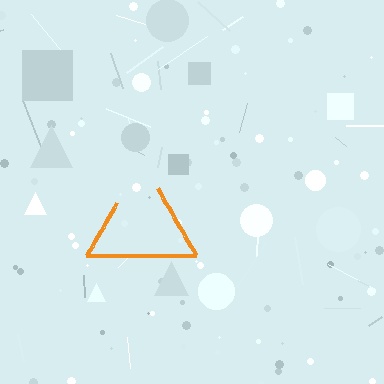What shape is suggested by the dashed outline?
The dashed outline suggests a triangle.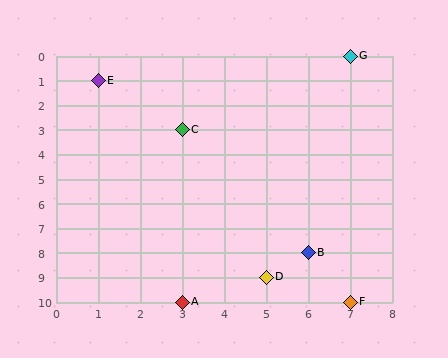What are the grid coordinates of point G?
Point G is at grid coordinates (7, 0).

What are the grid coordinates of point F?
Point F is at grid coordinates (7, 10).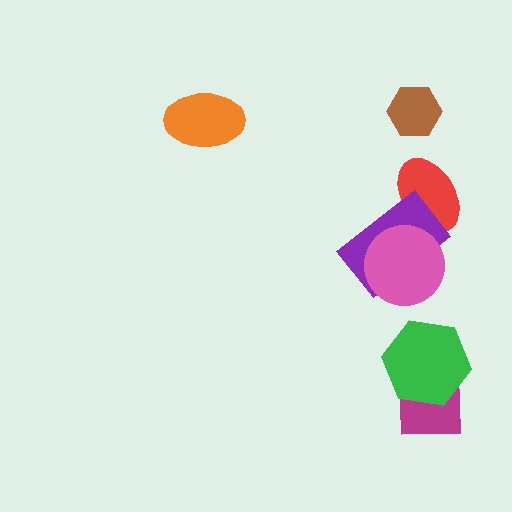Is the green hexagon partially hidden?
No, no other shape covers it.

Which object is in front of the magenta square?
The green hexagon is in front of the magenta square.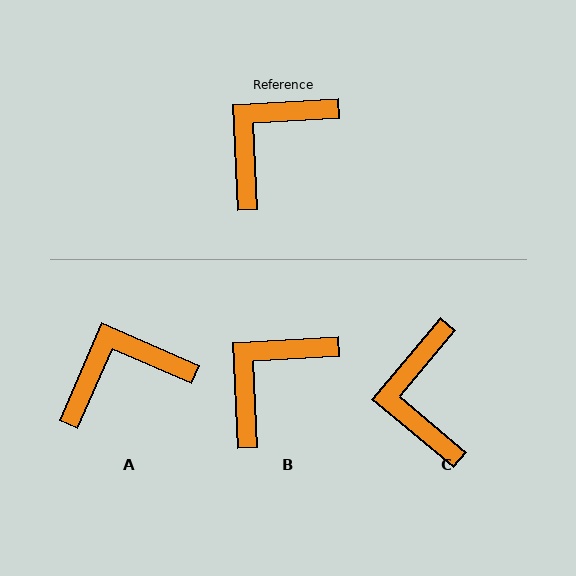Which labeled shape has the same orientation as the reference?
B.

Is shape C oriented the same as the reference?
No, it is off by about 47 degrees.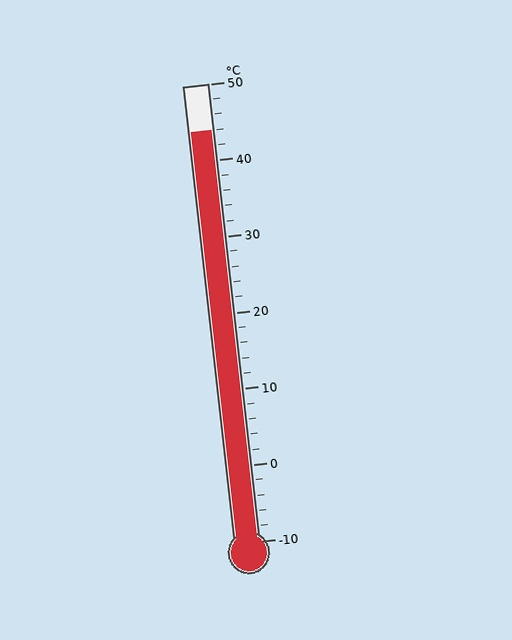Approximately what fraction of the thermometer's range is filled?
The thermometer is filled to approximately 90% of its range.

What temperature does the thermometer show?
The thermometer shows approximately 44°C.